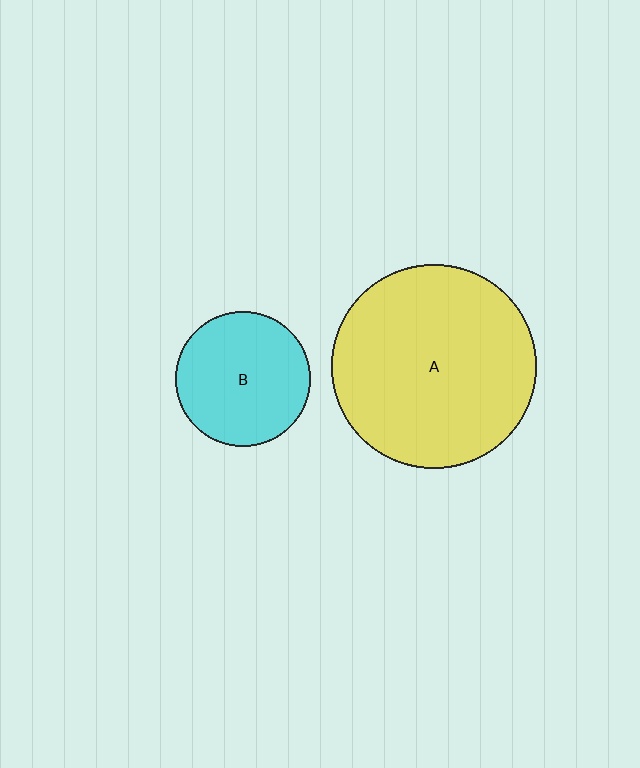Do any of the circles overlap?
No, none of the circles overlap.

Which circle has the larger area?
Circle A (yellow).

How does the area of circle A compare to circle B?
Approximately 2.3 times.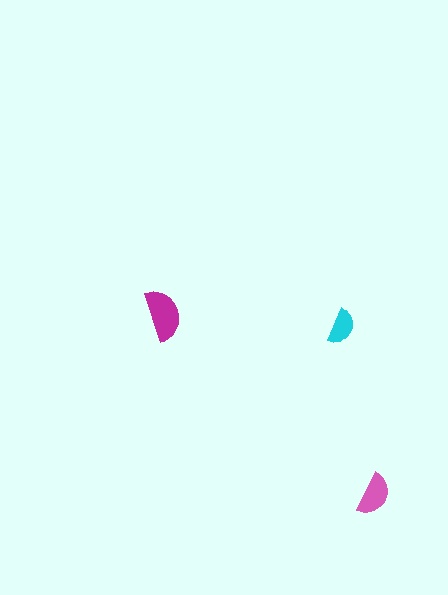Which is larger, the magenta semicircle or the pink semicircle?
The magenta one.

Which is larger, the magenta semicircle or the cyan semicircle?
The magenta one.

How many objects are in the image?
There are 3 objects in the image.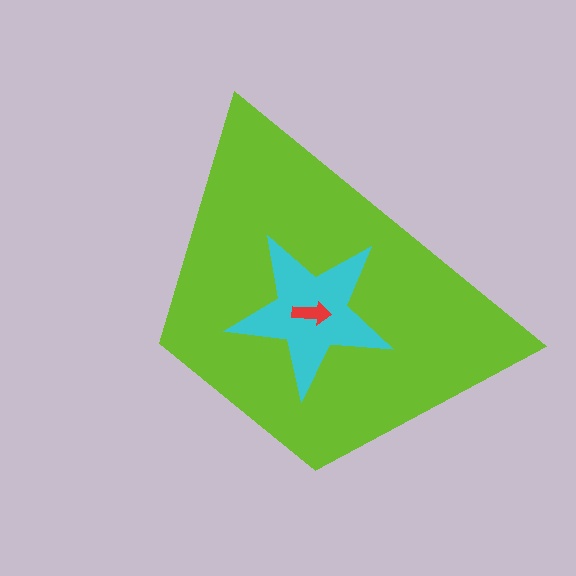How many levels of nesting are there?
3.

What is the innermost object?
The red arrow.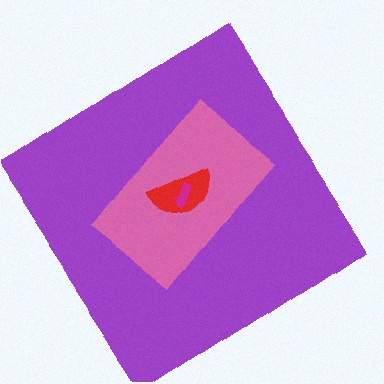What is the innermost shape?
The magenta arrow.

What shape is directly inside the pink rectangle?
The red semicircle.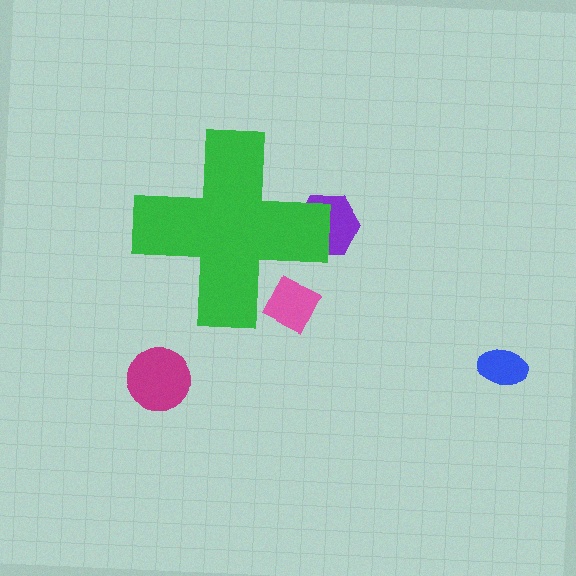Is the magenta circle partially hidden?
No, the magenta circle is fully visible.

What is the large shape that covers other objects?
A green cross.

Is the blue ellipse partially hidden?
No, the blue ellipse is fully visible.